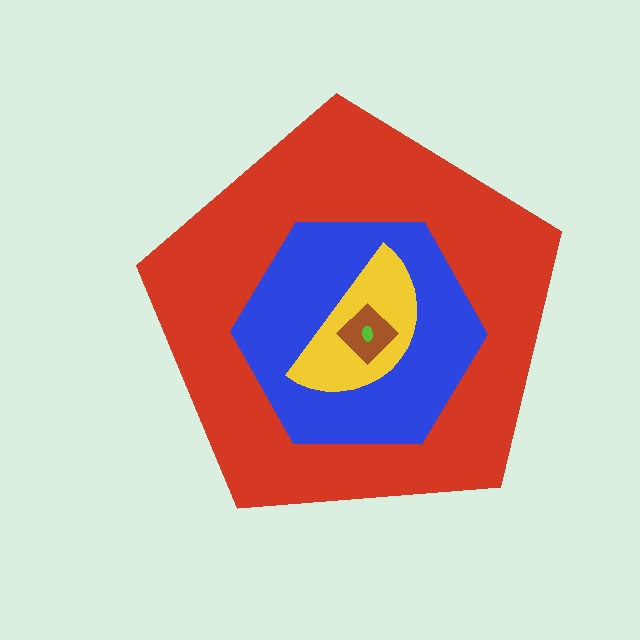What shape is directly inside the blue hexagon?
The yellow semicircle.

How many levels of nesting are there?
5.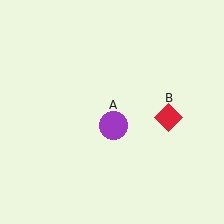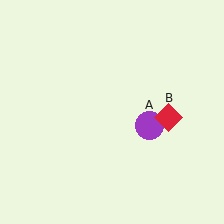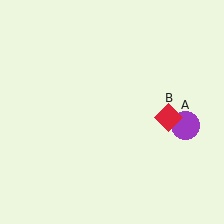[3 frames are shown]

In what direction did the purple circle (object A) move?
The purple circle (object A) moved right.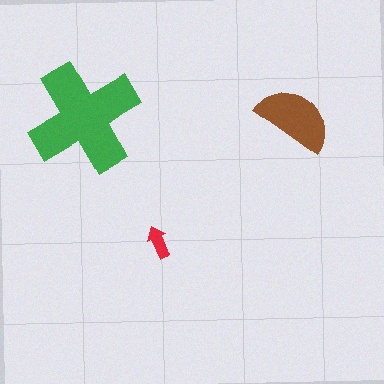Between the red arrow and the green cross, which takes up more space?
The green cross.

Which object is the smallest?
The red arrow.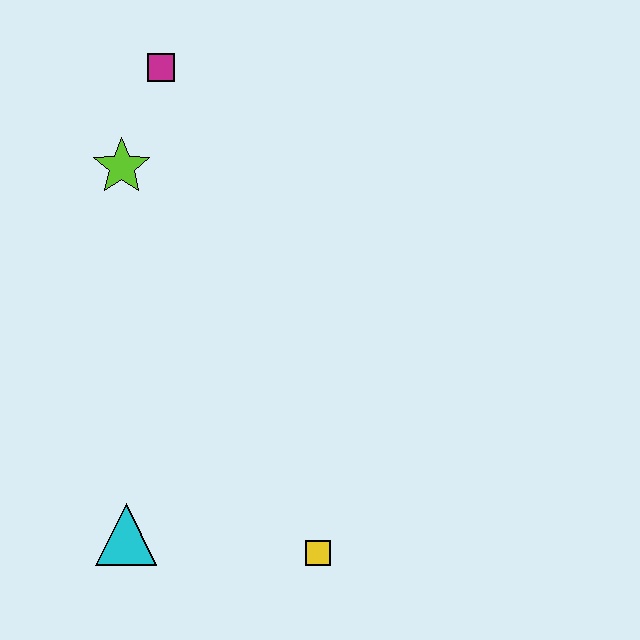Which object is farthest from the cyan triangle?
The magenta square is farthest from the cyan triangle.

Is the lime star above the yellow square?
Yes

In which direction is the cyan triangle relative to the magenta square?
The cyan triangle is below the magenta square.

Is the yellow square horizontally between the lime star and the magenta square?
No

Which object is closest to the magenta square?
The lime star is closest to the magenta square.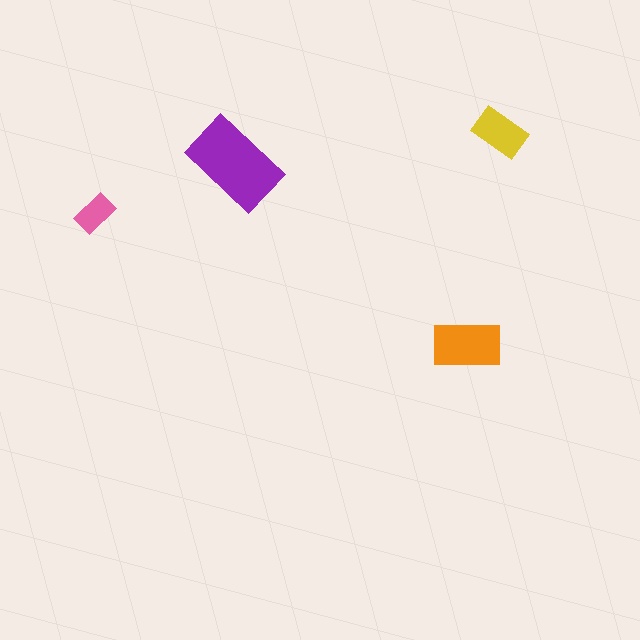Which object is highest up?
The yellow rectangle is topmost.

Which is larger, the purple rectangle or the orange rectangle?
The purple one.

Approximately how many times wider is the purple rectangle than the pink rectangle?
About 2.5 times wider.